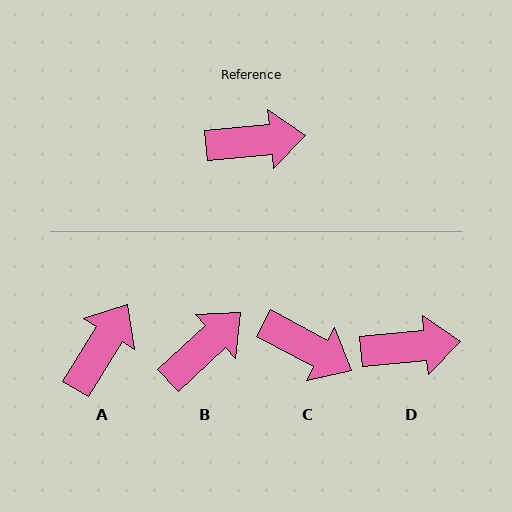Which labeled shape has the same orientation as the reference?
D.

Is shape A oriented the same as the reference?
No, it is off by about 53 degrees.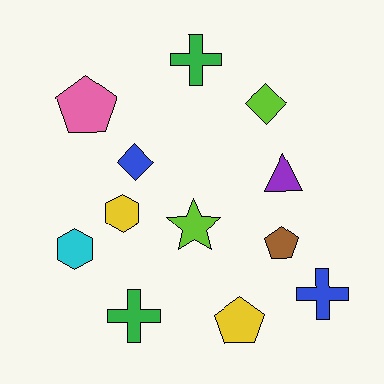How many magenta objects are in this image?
There are no magenta objects.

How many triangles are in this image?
There is 1 triangle.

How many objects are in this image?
There are 12 objects.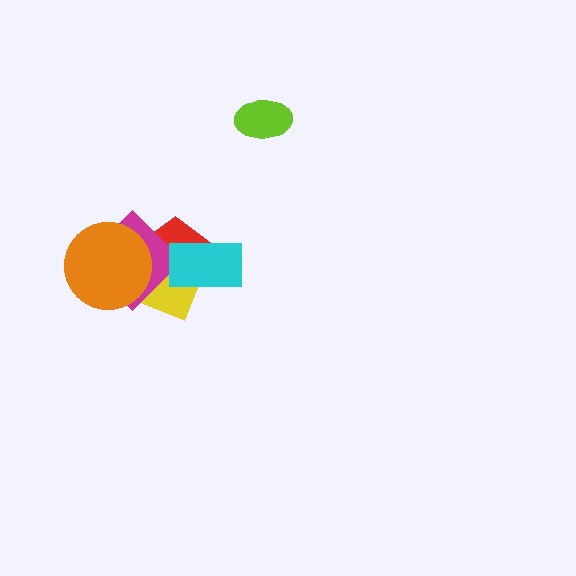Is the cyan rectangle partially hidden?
No, no other shape covers it.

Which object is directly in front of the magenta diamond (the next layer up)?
The cyan rectangle is directly in front of the magenta diamond.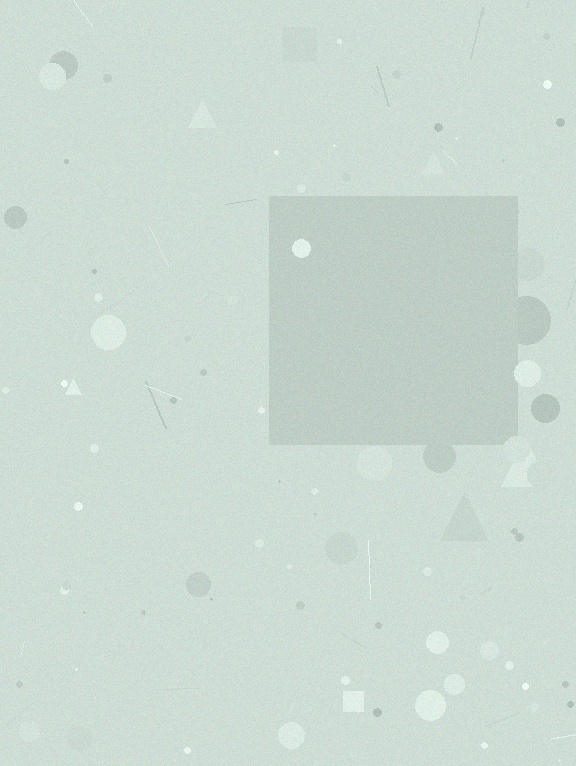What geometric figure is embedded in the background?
A square is embedded in the background.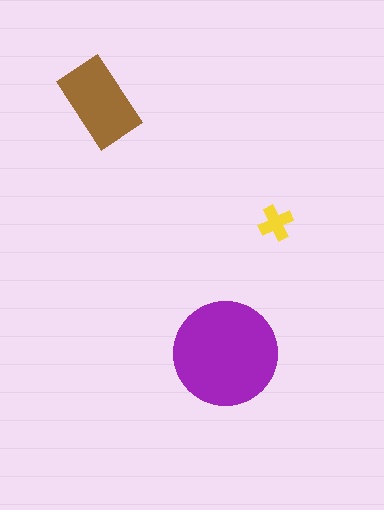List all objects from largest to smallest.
The purple circle, the brown rectangle, the yellow cross.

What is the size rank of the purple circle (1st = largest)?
1st.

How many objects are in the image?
There are 3 objects in the image.